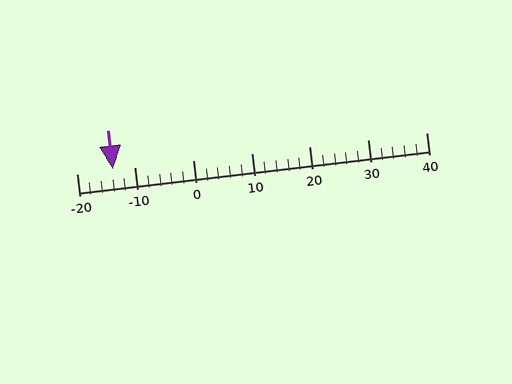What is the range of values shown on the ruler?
The ruler shows values from -20 to 40.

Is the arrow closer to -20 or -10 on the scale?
The arrow is closer to -10.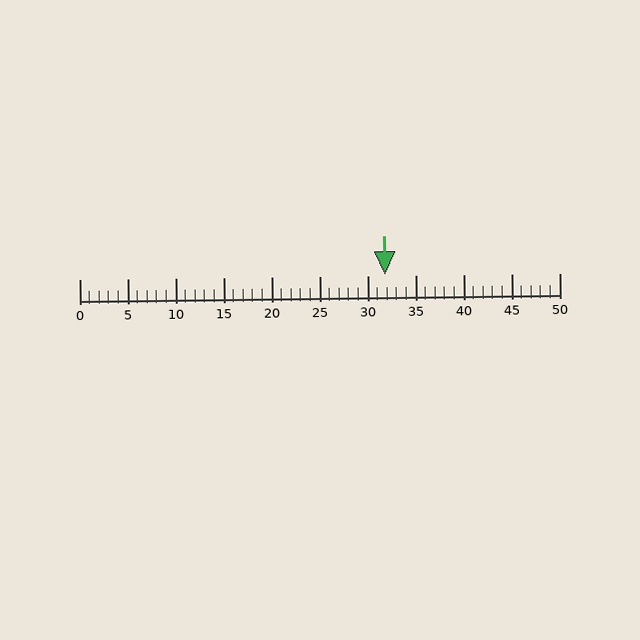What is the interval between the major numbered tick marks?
The major tick marks are spaced 5 units apart.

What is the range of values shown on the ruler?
The ruler shows values from 0 to 50.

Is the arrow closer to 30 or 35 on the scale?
The arrow is closer to 30.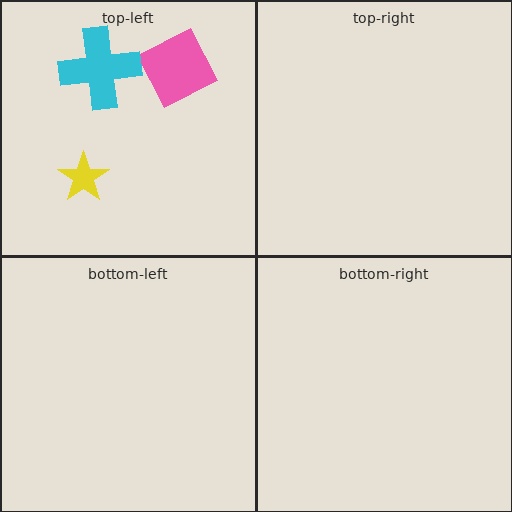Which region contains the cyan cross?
The top-left region.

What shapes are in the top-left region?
The yellow star, the pink square, the cyan cross.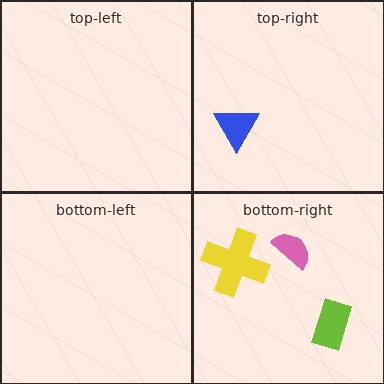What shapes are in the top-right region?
The blue triangle.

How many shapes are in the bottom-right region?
3.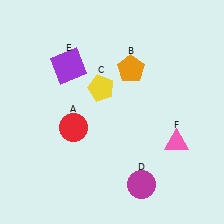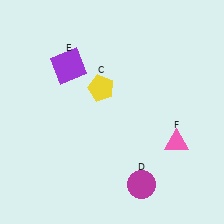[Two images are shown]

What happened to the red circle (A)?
The red circle (A) was removed in Image 2. It was in the bottom-left area of Image 1.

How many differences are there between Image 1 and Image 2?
There are 2 differences between the two images.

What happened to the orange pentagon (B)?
The orange pentagon (B) was removed in Image 2. It was in the top-right area of Image 1.